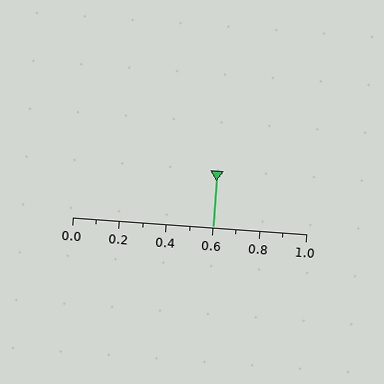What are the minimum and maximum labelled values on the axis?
The axis runs from 0.0 to 1.0.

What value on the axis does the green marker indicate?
The marker indicates approximately 0.6.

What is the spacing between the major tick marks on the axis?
The major ticks are spaced 0.2 apart.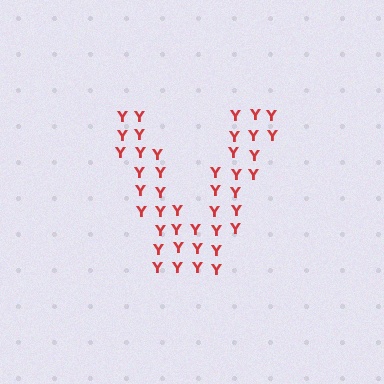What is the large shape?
The large shape is the letter V.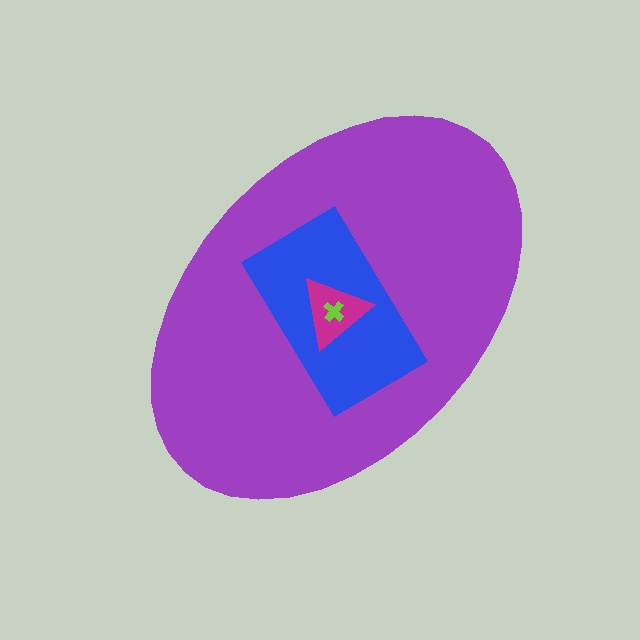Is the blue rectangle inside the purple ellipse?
Yes.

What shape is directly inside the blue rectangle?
The magenta triangle.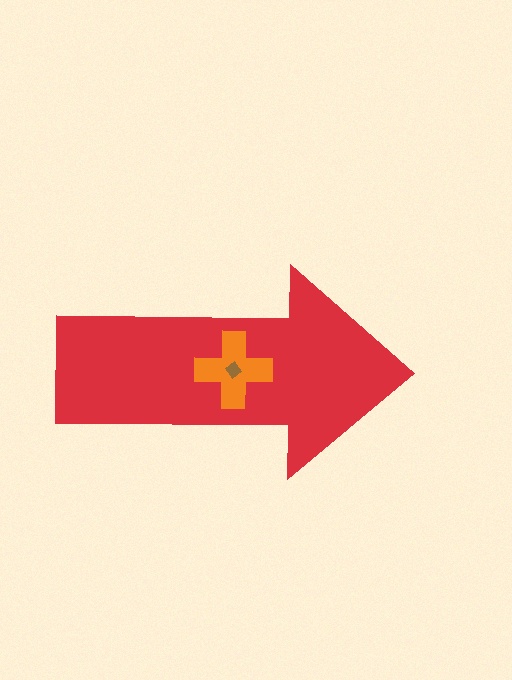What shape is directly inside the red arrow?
The orange cross.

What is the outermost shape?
The red arrow.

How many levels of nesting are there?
3.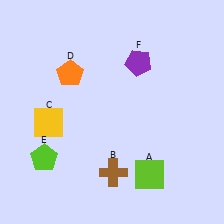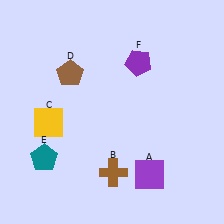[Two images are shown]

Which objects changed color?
A changed from lime to purple. D changed from orange to brown. E changed from lime to teal.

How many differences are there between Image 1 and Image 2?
There are 3 differences between the two images.